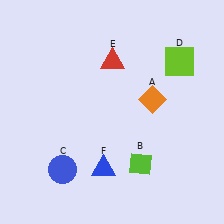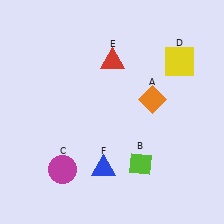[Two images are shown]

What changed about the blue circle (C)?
In Image 1, C is blue. In Image 2, it changed to magenta.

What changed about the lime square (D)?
In Image 1, D is lime. In Image 2, it changed to yellow.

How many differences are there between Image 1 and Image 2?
There are 2 differences between the two images.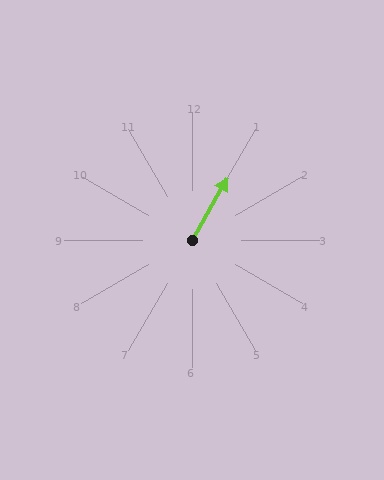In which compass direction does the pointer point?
Northeast.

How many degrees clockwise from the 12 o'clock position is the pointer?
Approximately 30 degrees.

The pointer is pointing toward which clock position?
Roughly 1 o'clock.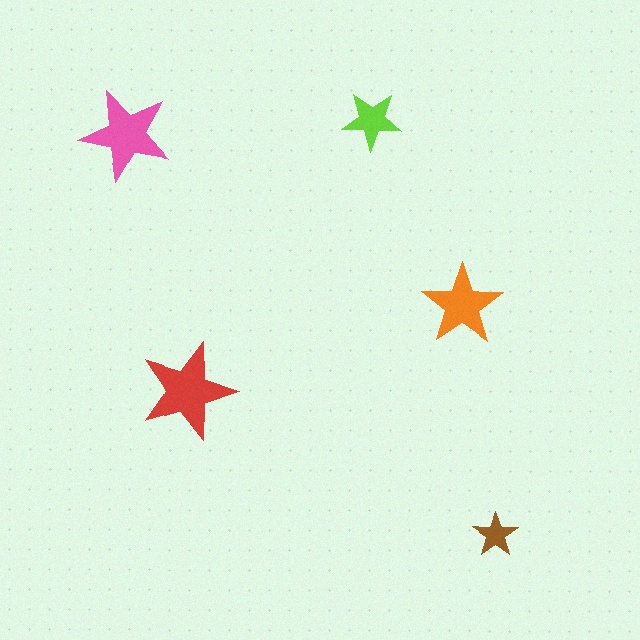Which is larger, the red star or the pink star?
The red one.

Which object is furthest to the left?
The pink star is leftmost.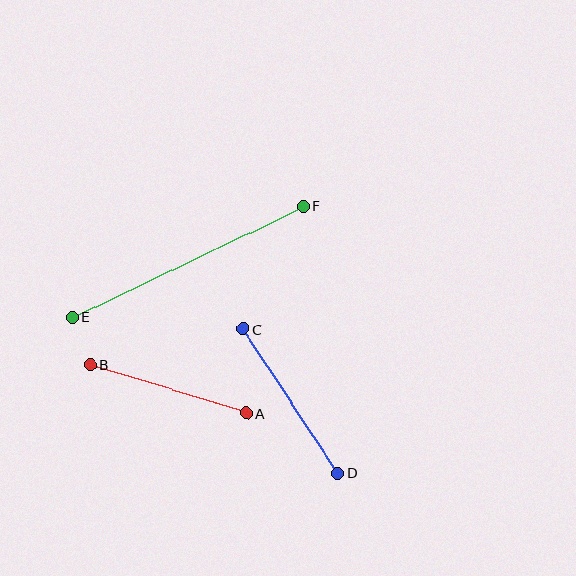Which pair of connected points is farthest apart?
Points E and F are farthest apart.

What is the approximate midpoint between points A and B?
The midpoint is at approximately (169, 389) pixels.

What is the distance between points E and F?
The distance is approximately 257 pixels.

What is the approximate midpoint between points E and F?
The midpoint is at approximately (188, 262) pixels.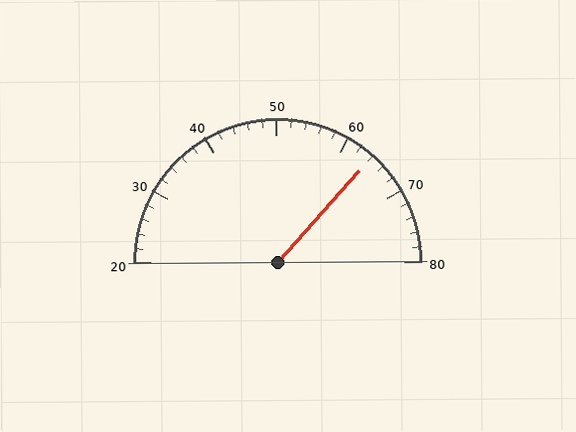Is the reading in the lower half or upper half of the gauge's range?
The reading is in the upper half of the range (20 to 80).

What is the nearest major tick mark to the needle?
The nearest major tick mark is 60.